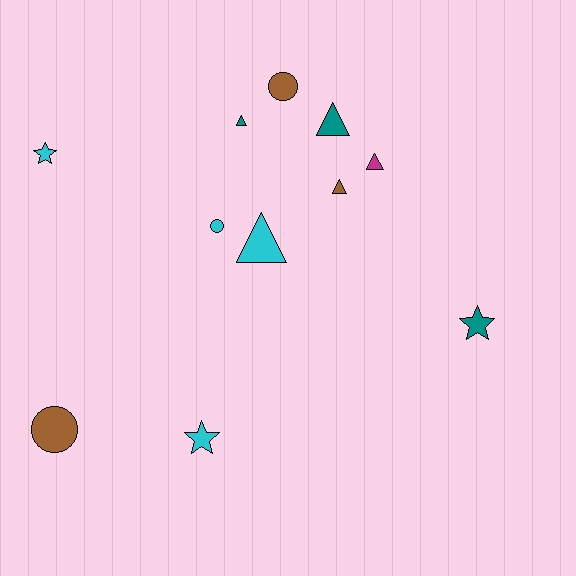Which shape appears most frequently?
Triangle, with 5 objects.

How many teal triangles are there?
There are 2 teal triangles.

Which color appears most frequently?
Cyan, with 4 objects.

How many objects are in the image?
There are 11 objects.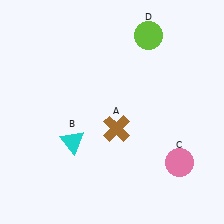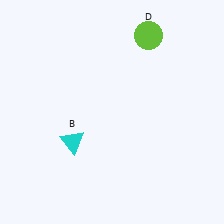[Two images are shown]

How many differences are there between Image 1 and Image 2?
There are 2 differences between the two images.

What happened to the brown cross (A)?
The brown cross (A) was removed in Image 2. It was in the bottom-right area of Image 1.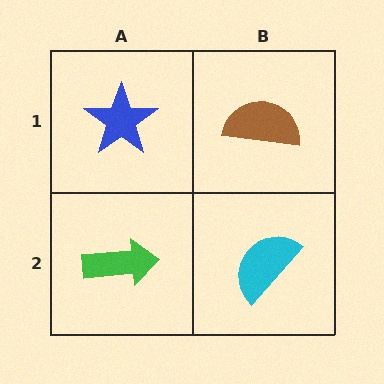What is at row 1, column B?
A brown semicircle.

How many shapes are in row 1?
2 shapes.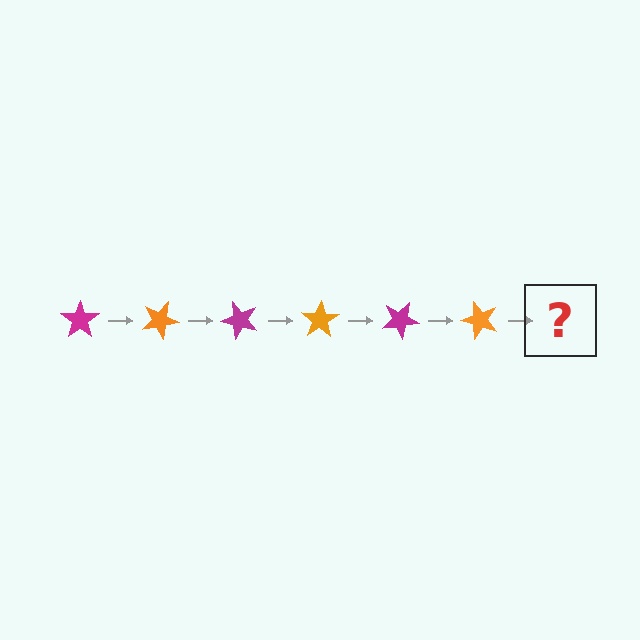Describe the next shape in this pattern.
It should be a magenta star, rotated 150 degrees from the start.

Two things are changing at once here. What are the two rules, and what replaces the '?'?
The two rules are that it rotates 25 degrees each step and the color cycles through magenta and orange. The '?' should be a magenta star, rotated 150 degrees from the start.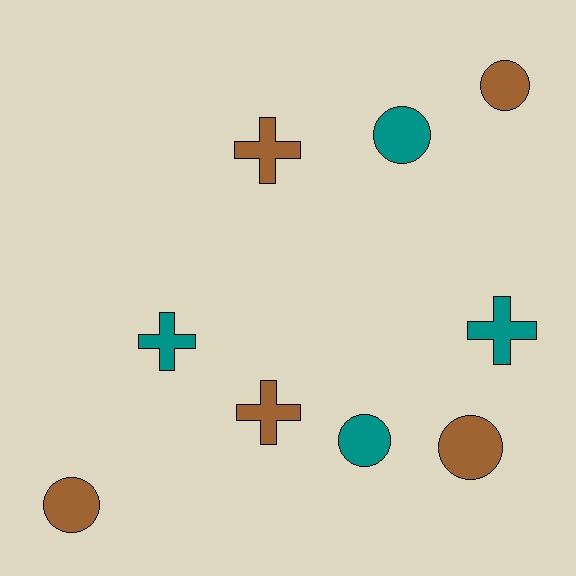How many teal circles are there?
There are 2 teal circles.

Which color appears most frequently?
Brown, with 5 objects.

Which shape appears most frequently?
Circle, with 5 objects.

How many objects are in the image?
There are 9 objects.